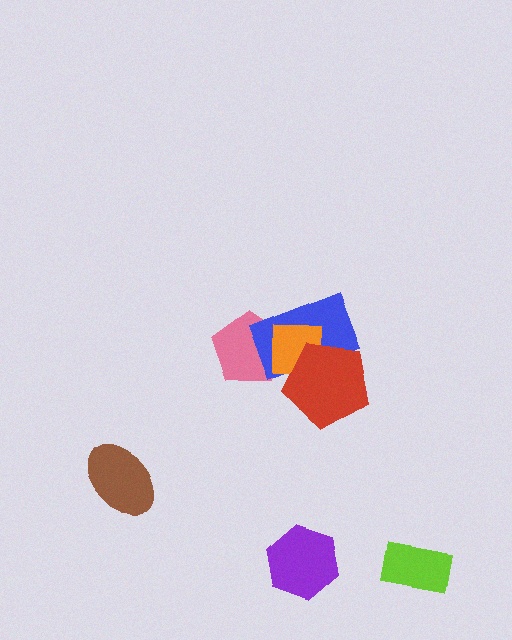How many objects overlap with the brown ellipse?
0 objects overlap with the brown ellipse.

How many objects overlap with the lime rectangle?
0 objects overlap with the lime rectangle.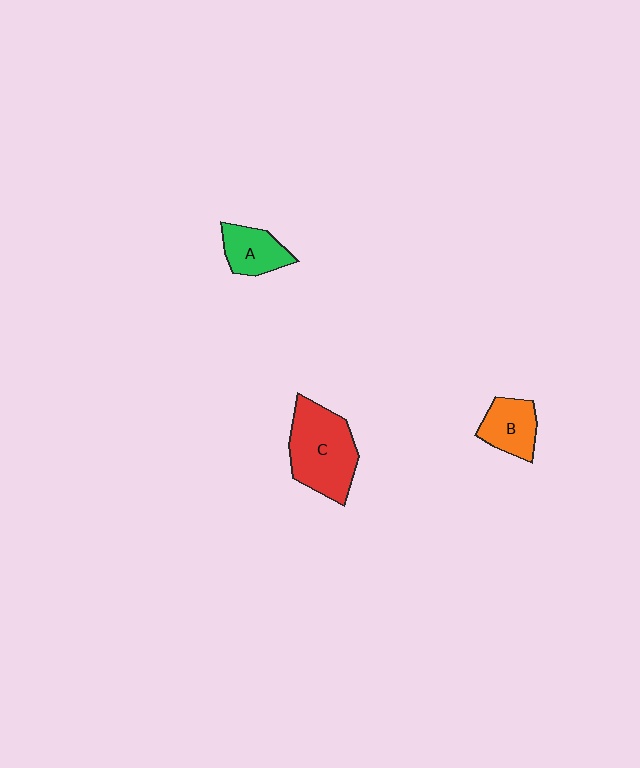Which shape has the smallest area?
Shape A (green).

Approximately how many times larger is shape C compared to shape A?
Approximately 2.0 times.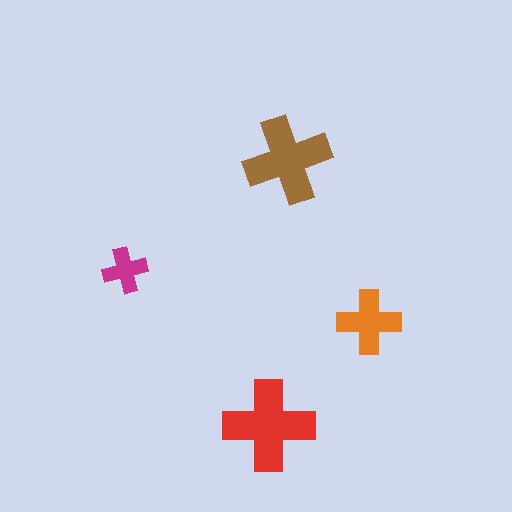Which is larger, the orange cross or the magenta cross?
The orange one.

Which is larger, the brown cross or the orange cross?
The brown one.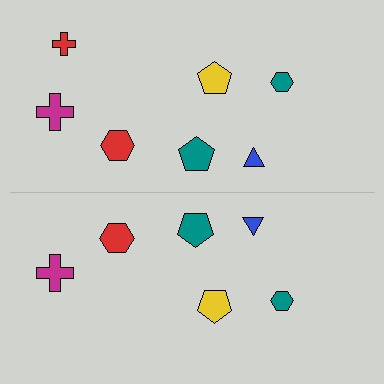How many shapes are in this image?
There are 13 shapes in this image.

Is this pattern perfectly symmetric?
No, the pattern is not perfectly symmetric. A red cross is missing from the bottom side.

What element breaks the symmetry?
A red cross is missing from the bottom side.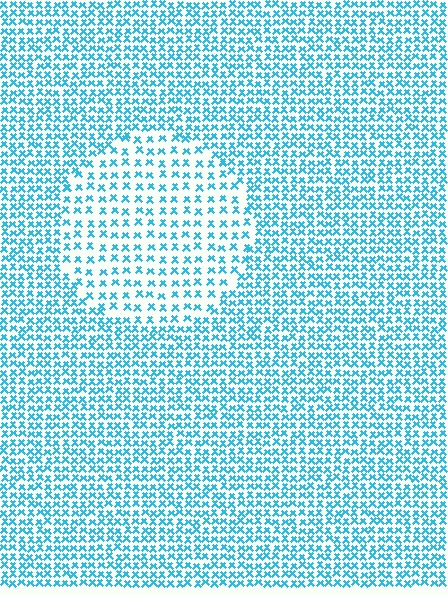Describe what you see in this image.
The image contains small cyan elements arranged at two different densities. A circle-shaped region is visible where the elements are less densely packed than the surrounding area.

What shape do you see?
I see a circle.